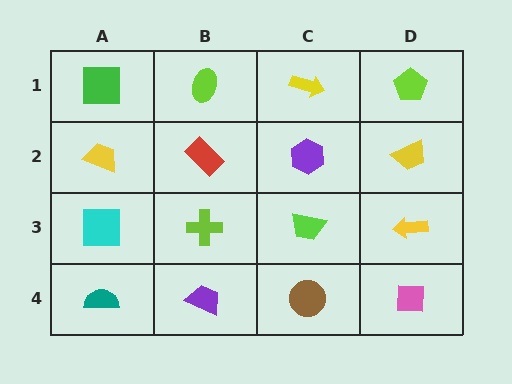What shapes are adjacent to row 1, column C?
A purple hexagon (row 2, column C), a lime ellipse (row 1, column B), a lime pentagon (row 1, column D).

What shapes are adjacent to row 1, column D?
A yellow trapezoid (row 2, column D), a yellow arrow (row 1, column C).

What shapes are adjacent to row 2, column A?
A green square (row 1, column A), a cyan square (row 3, column A), a red rectangle (row 2, column B).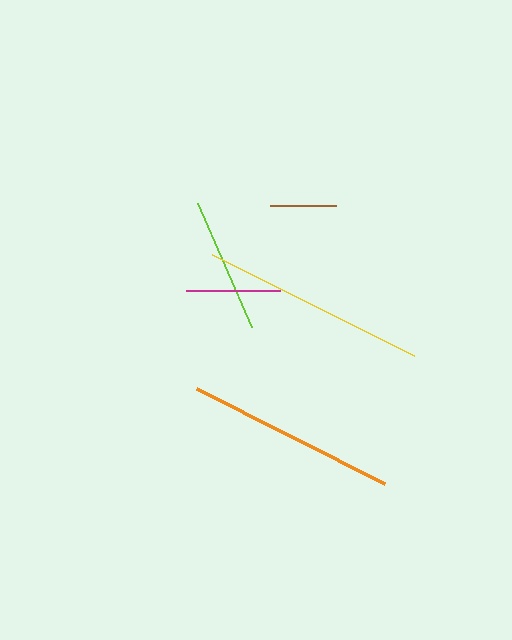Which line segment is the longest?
The yellow line is the longest at approximately 226 pixels.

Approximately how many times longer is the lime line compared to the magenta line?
The lime line is approximately 1.4 times the length of the magenta line.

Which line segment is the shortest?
The brown line is the shortest at approximately 65 pixels.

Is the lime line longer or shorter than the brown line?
The lime line is longer than the brown line.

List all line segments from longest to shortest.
From longest to shortest: yellow, orange, lime, magenta, brown.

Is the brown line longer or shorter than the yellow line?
The yellow line is longer than the brown line.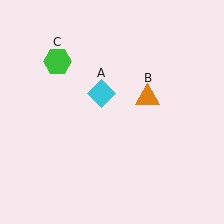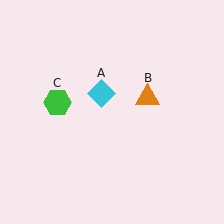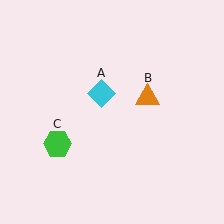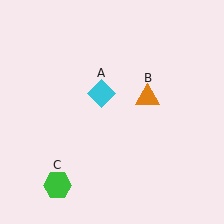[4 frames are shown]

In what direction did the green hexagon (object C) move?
The green hexagon (object C) moved down.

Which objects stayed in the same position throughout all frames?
Cyan diamond (object A) and orange triangle (object B) remained stationary.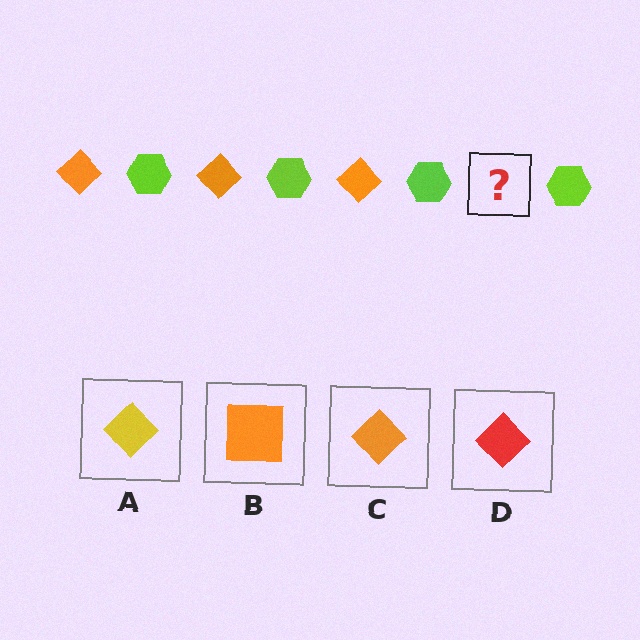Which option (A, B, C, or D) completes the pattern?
C.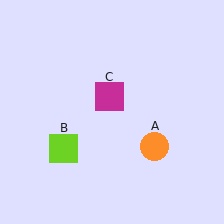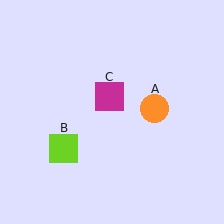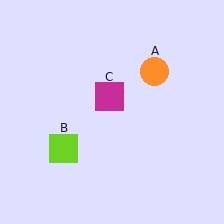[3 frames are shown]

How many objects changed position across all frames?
1 object changed position: orange circle (object A).